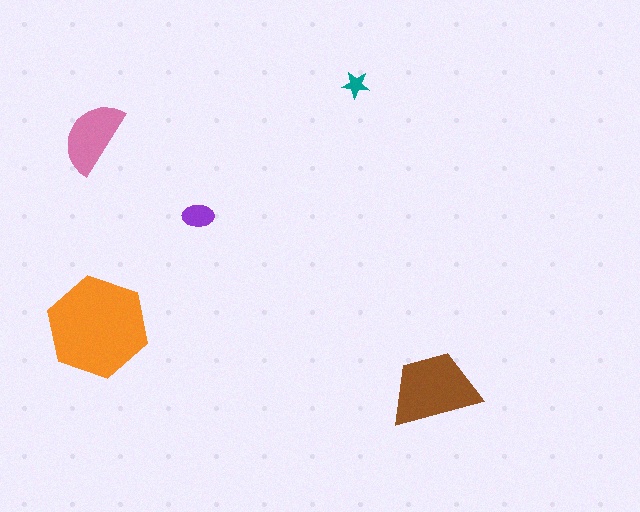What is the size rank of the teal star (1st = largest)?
5th.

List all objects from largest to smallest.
The orange hexagon, the brown trapezoid, the pink semicircle, the purple ellipse, the teal star.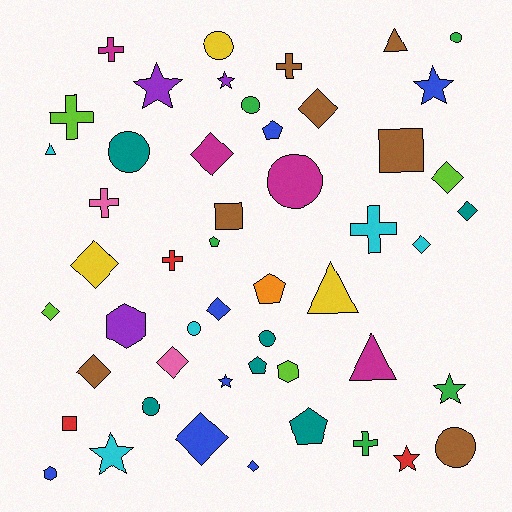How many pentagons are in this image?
There are 5 pentagons.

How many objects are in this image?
There are 50 objects.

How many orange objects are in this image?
There is 1 orange object.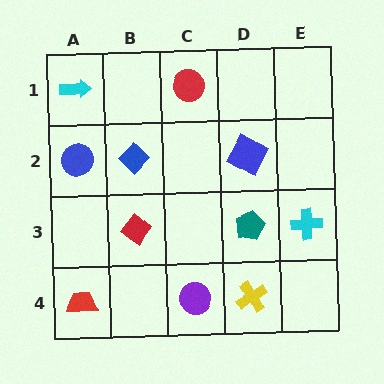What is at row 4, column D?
A yellow cross.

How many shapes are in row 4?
3 shapes.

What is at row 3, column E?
A cyan cross.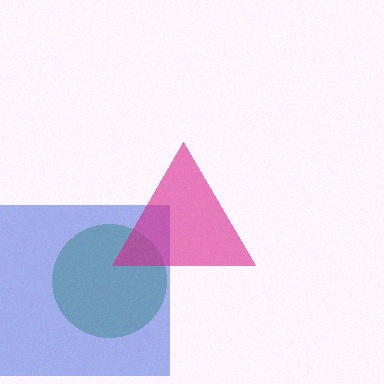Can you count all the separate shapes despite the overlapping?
Yes, there are 3 separate shapes.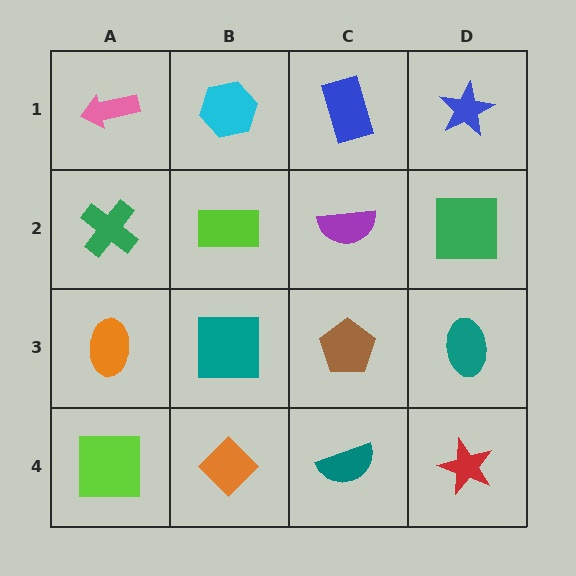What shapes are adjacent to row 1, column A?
A green cross (row 2, column A), a cyan hexagon (row 1, column B).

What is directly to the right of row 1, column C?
A blue star.